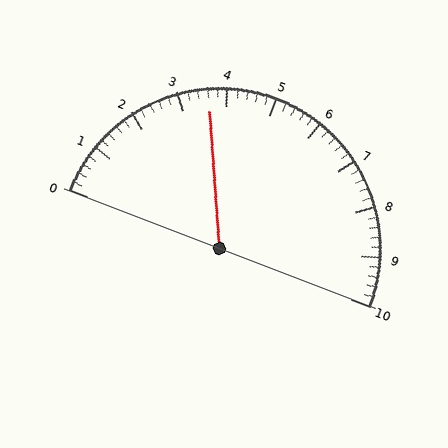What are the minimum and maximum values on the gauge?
The gauge ranges from 0 to 10.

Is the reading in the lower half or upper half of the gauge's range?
The reading is in the lower half of the range (0 to 10).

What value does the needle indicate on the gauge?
The needle indicates approximately 3.6.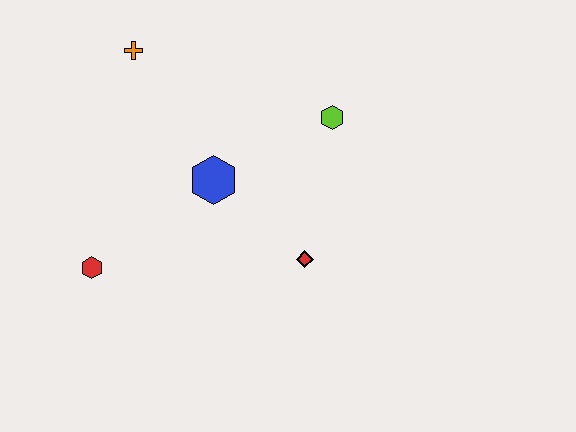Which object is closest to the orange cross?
The blue hexagon is closest to the orange cross.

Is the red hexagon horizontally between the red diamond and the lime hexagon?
No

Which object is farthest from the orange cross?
The red diamond is farthest from the orange cross.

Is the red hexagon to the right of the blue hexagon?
No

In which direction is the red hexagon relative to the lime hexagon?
The red hexagon is to the left of the lime hexagon.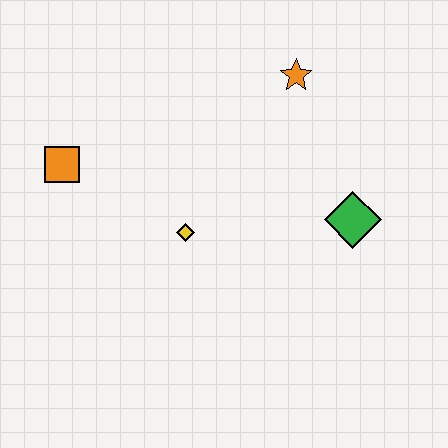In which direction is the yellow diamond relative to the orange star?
The yellow diamond is below the orange star.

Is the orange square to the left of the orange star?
Yes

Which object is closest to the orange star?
The green diamond is closest to the orange star.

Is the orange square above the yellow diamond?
Yes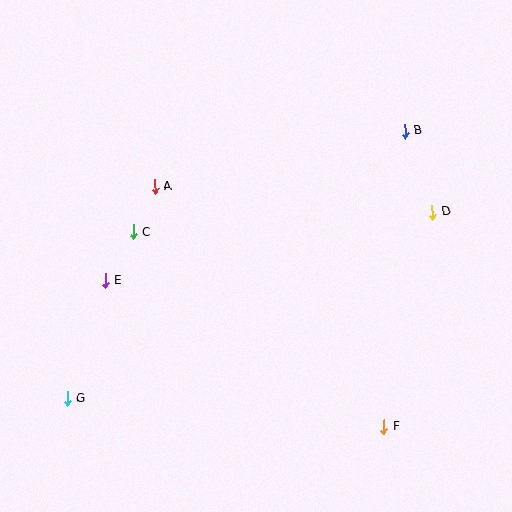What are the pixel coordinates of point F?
Point F is at (384, 427).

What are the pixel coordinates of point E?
Point E is at (105, 280).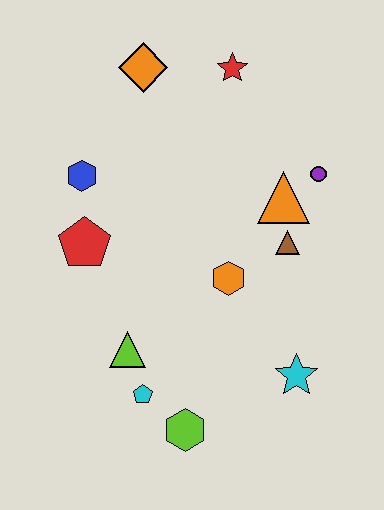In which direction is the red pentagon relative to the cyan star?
The red pentagon is to the left of the cyan star.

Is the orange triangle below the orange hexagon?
No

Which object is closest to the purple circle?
The orange triangle is closest to the purple circle.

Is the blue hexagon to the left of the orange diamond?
Yes